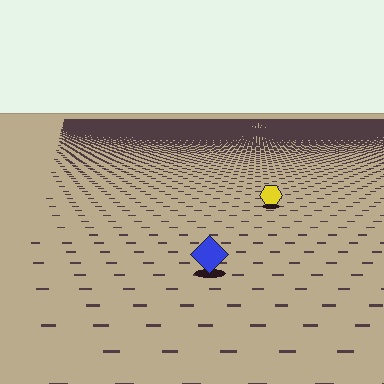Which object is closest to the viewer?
The blue diamond is closest. The texture marks near it are larger and more spread out.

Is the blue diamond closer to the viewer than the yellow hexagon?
Yes. The blue diamond is closer — you can tell from the texture gradient: the ground texture is coarser near it.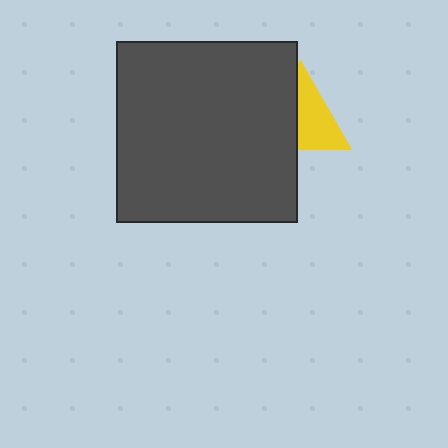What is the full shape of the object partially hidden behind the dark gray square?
The partially hidden object is a yellow triangle.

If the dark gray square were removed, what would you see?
You would see the complete yellow triangle.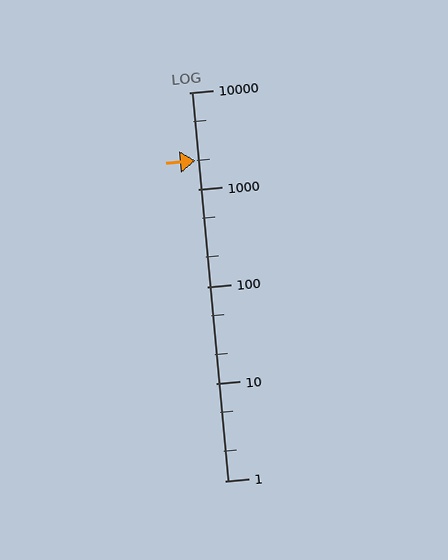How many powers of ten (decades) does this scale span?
The scale spans 4 decades, from 1 to 10000.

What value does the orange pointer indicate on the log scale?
The pointer indicates approximately 2000.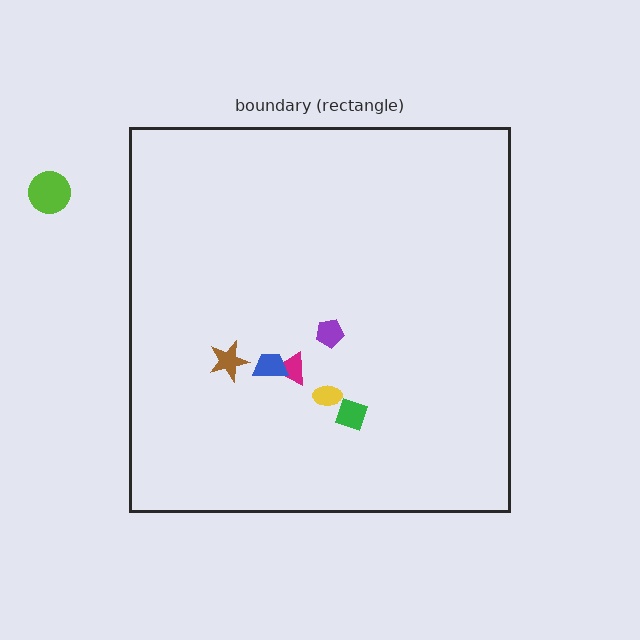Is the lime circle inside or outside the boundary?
Outside.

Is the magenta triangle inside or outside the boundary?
Inside.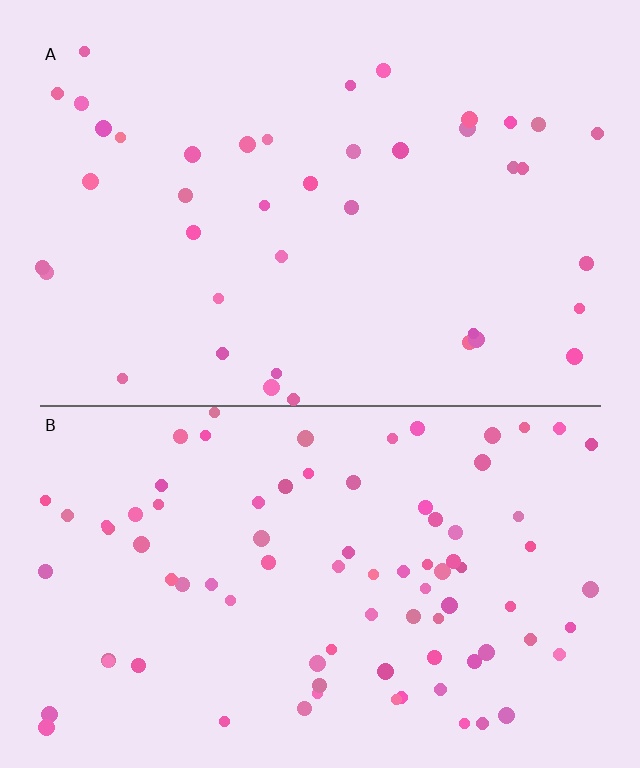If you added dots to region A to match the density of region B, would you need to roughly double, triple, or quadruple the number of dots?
Approximately double.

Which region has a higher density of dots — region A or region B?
B (the bottom).